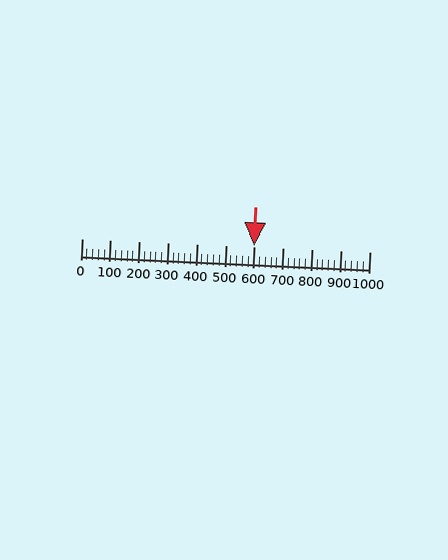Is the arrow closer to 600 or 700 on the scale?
The arrow is closer to 600.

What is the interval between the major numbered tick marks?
The major tick marks are spaced 100 units apart.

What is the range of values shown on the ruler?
The ruler shows values from 0 to 1000.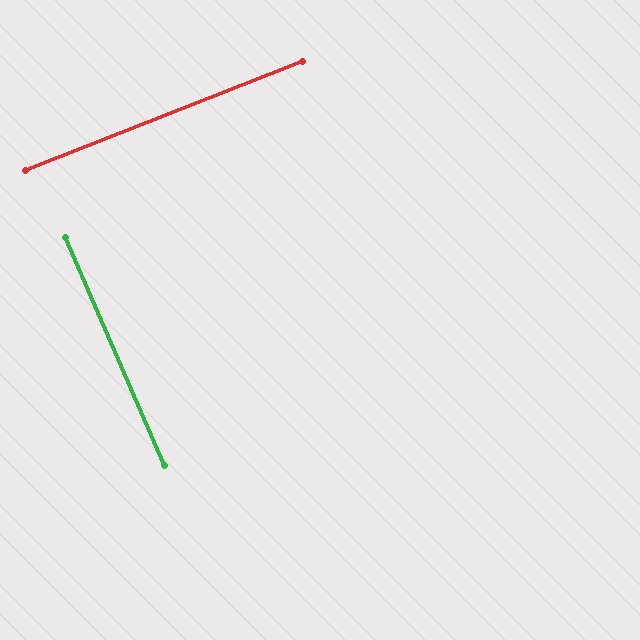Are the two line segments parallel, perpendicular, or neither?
Perpendicular — they meet at approximately 88°.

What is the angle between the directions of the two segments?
Approximately 88 degrees.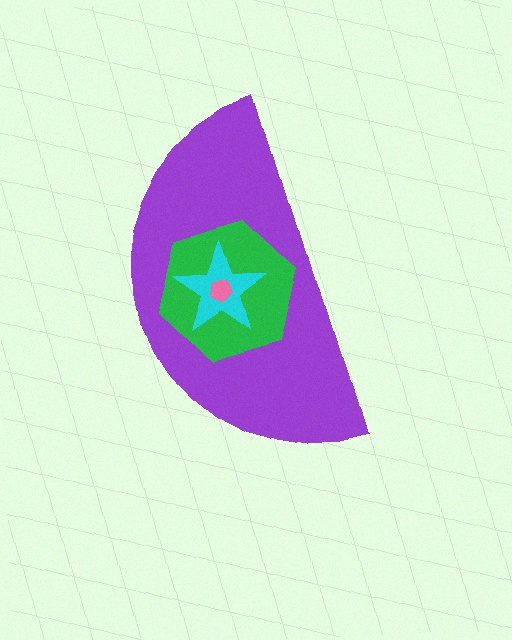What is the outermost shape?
The purple semicircle.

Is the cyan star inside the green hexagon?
Yes.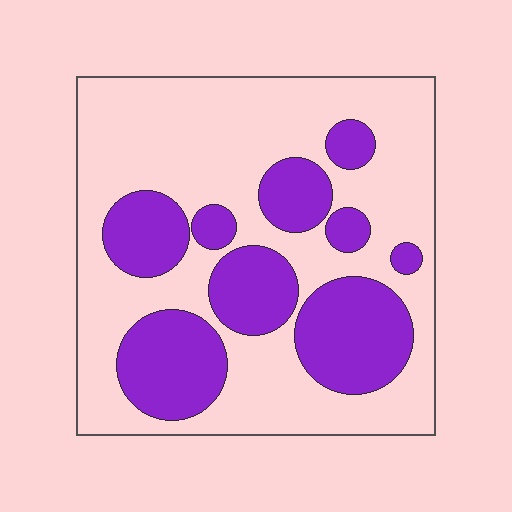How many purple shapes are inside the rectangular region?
9.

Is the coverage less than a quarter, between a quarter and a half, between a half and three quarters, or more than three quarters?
Between a quarter and a half.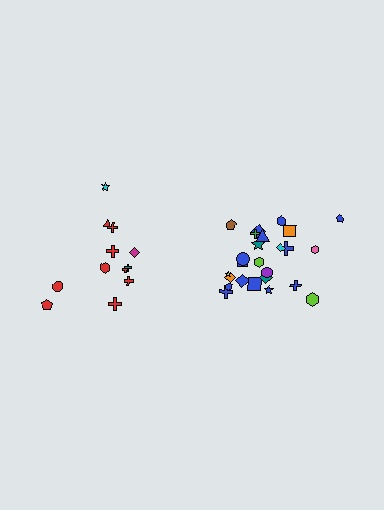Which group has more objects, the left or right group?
The right group.